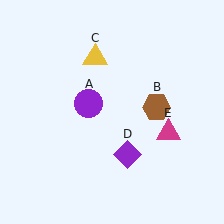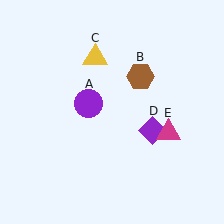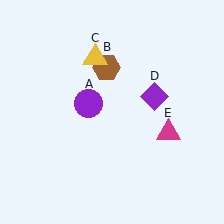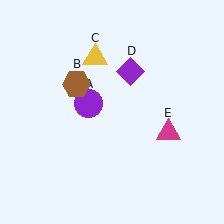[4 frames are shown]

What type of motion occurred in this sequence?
The brown hexagon (object B), purple diamond (object D) rotated counterclockwise around the center of the scene.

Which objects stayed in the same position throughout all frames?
Purple circle (object A) and yellow triangle (object C) and magenta triangle (object E) remained stationary.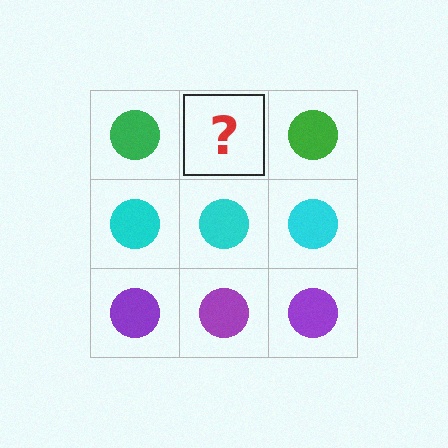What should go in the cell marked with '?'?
The missing cell should contain a green circle.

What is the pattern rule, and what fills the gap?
The rule is that each row has a consistent color. The gap should be filled with a green circle.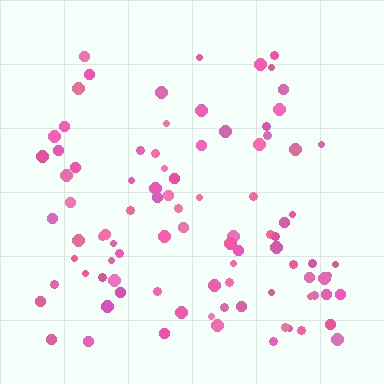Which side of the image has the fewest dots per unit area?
The top.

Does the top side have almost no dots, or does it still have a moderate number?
Still a moderate number, just noticeably fewer than the bottom.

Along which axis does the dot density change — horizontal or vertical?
Vertical.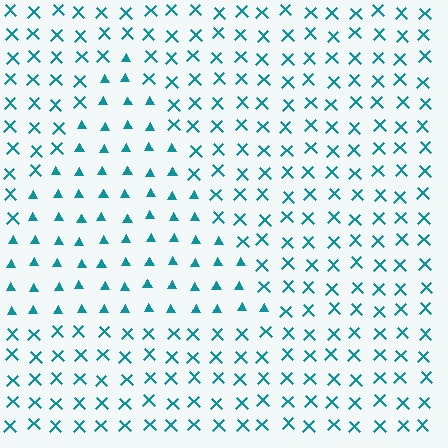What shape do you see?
I see a triangle.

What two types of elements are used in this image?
The image uses triangles inside the triangle region and X marks outside it.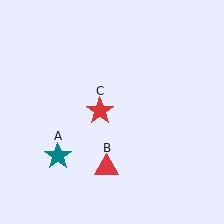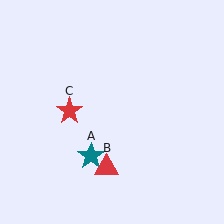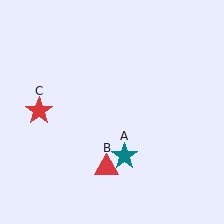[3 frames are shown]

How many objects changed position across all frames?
2 objects changed position: teal star (object A), red star (object C).